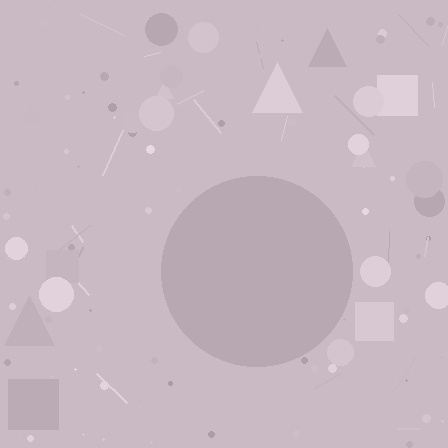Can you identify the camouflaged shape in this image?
The camouflaged shape is a circle.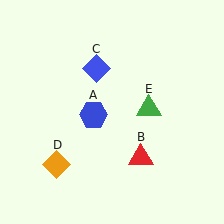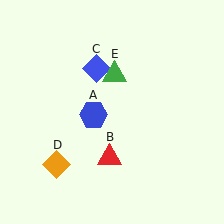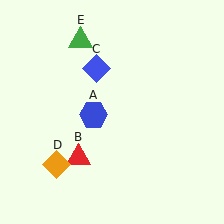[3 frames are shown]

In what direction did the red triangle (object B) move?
The red triangle (object B) moved left.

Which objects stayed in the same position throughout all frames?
Blue hexagon (object A) and blue diamond (object C) and orange diamond (object D) remained stationary.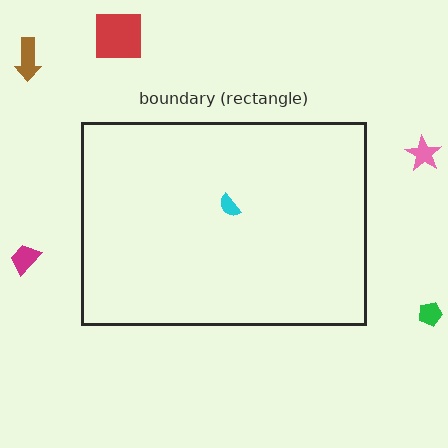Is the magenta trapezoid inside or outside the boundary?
Outside.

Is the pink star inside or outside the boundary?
Outside.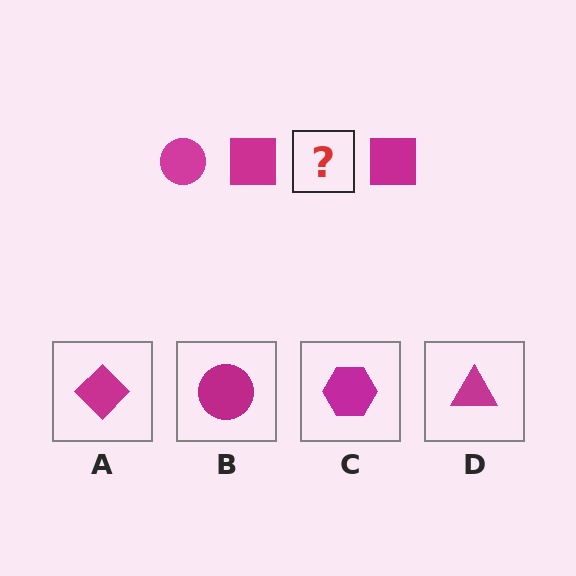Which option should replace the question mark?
Option B.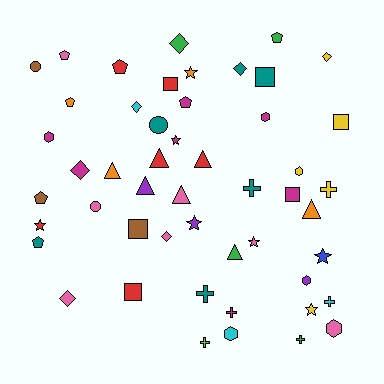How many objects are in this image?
There are 50 objects.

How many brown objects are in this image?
There are 3 brown objects.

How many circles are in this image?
There are 3 circles.